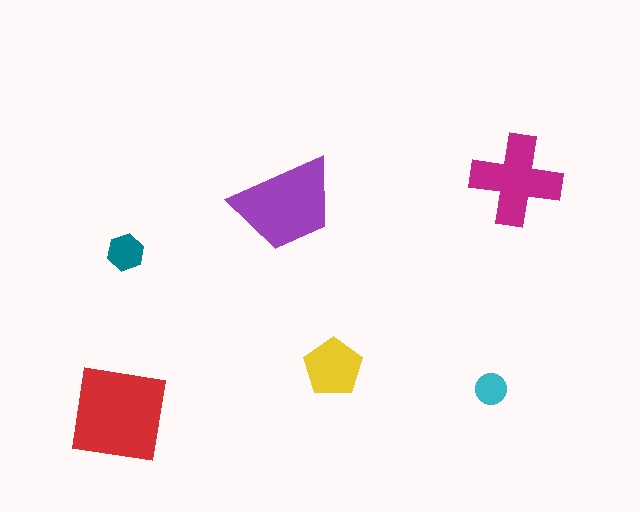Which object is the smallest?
The cyan circle.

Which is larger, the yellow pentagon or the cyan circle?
The yellow pentagon.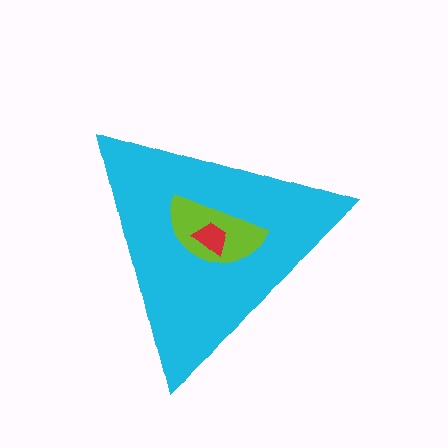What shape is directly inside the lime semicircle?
The red trapezoid.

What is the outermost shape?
The cyan triangle.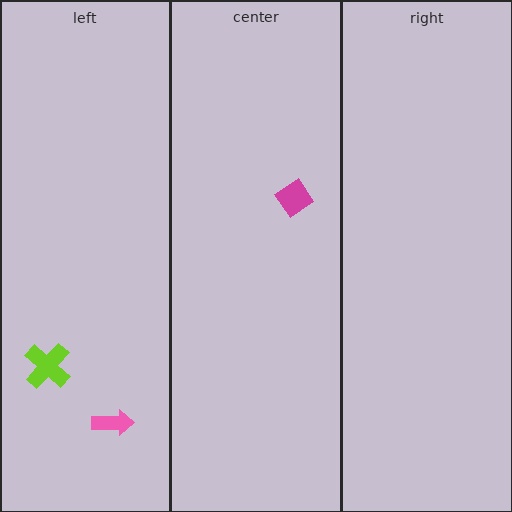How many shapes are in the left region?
2.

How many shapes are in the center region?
1.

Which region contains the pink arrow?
The left region.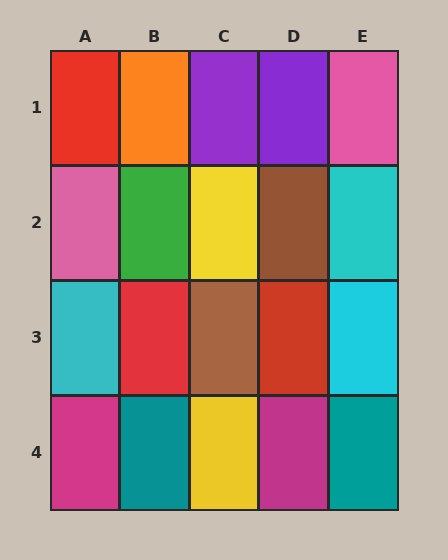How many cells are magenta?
2 cells are magenta.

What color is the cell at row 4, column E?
Teal.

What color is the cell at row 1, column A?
Red.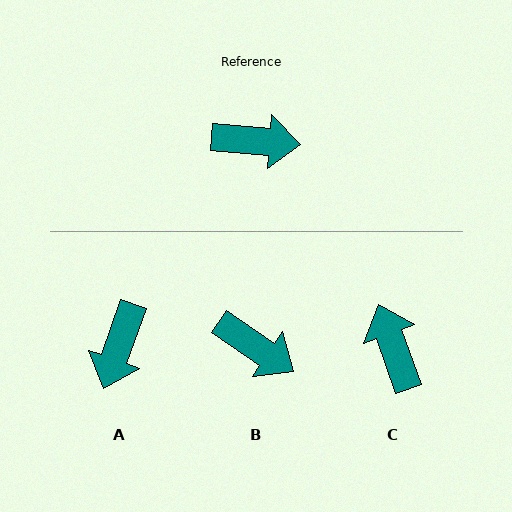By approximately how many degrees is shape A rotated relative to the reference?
Approximately 105 degrees clockwise.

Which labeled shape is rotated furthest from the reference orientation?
C, about 114 degrees away.